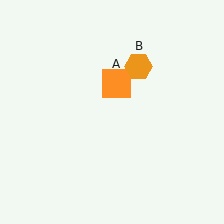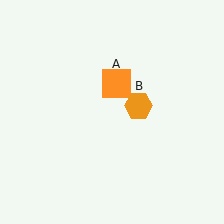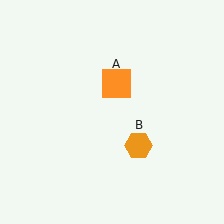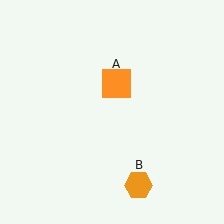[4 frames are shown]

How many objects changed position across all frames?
1 object changed position: orange hexagon (object B).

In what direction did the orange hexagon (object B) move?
The orange hexagon (object B) moved down.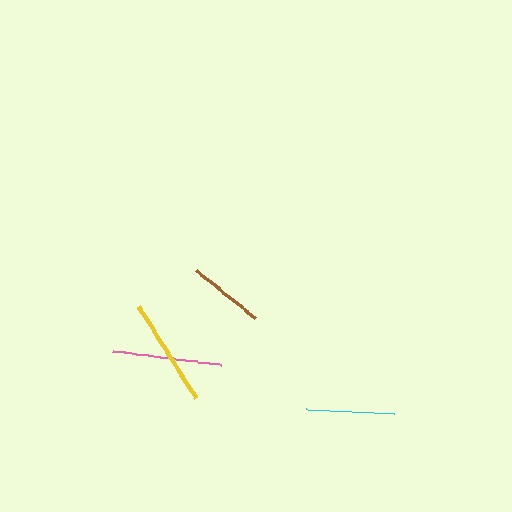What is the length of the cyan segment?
The cyan segment is approximately 88 pixels long.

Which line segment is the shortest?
The brown line is the shortest at approximately 76 pixels.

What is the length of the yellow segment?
The yellow segment is approximately 108 pixels long.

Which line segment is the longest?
The pink line is the longest at approximately 109 pixels.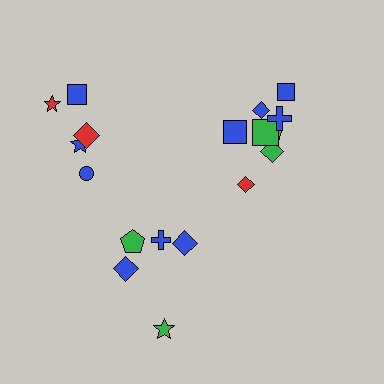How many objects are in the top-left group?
There are 5 objects.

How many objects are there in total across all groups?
There are 18 objects.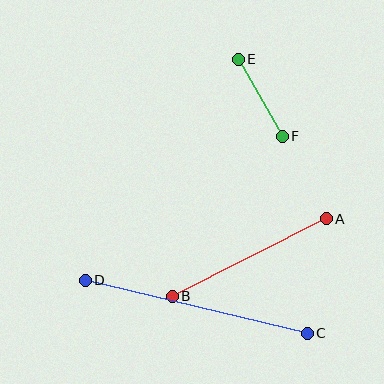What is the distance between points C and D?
The distance is approximately 228 pixels.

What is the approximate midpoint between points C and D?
The midpoint is at approximately (196, 307) pixels.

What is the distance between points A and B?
The distance is approximately 172 pixels.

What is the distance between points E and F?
The distance is approximately 89 pixels.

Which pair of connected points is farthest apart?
Points C and D are farthest apart.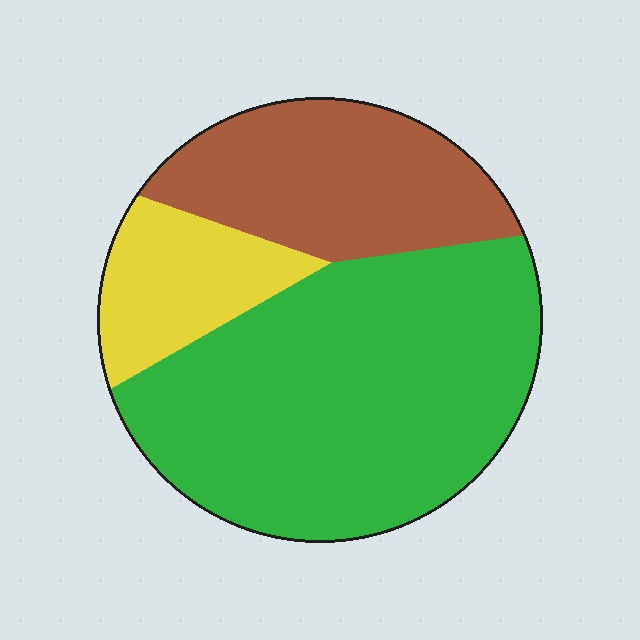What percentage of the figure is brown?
Brown takes up between a sixth and a third of the figure.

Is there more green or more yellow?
Green.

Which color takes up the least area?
Yellow, at roughly 15%.